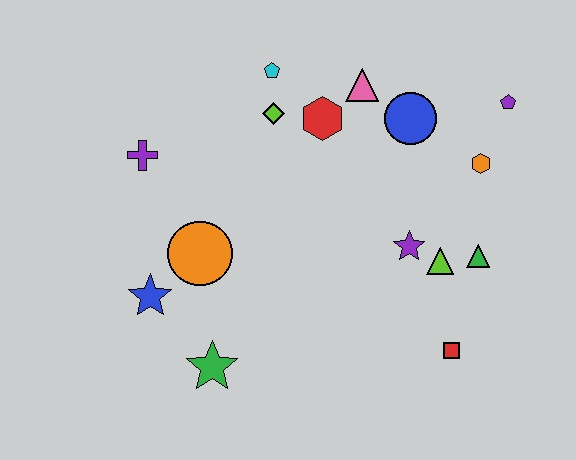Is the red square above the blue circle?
No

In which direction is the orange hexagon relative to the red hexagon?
The orange hexagon is to the right of the red hexagon.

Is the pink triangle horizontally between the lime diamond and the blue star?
No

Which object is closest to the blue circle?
The pink triangle is closest to the blue circle.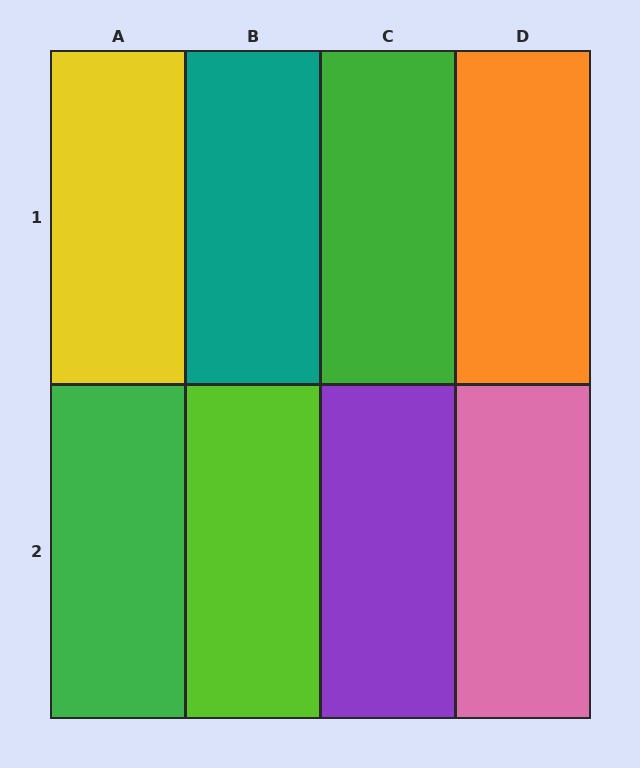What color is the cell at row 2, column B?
Lime.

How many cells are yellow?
1 cell is yellow.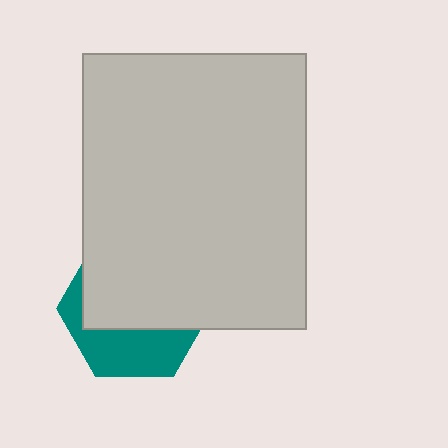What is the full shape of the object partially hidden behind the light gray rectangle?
The partially hidden object is a teal hexagon.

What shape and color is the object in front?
The object in front is a light gray rectangle.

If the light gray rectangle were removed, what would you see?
You would see the complete teal hexagon.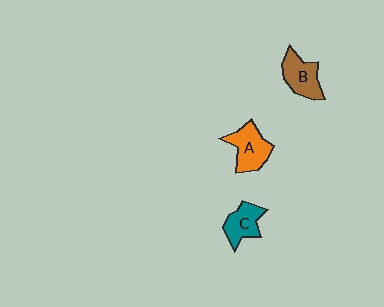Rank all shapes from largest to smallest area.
From largest to smallest: A (orange), B (brown), C (teal).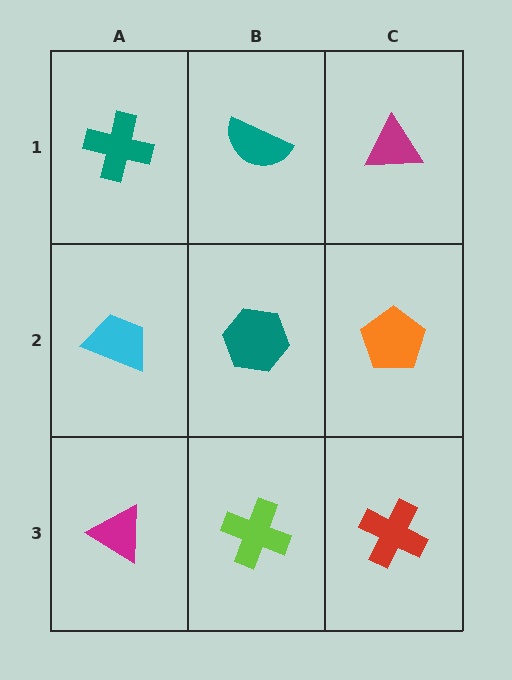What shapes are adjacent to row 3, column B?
A teal hexagon (row 2, column B), a magenta triangle (row 3, column A), a red cross (row 3, column C).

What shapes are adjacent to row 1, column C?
An orange pentagon (row 2, column C), a teal semicircle (row 1, column B).